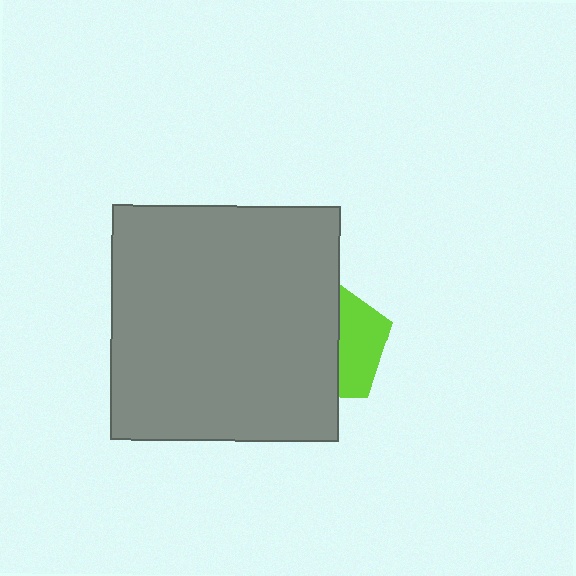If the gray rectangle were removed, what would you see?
You would see the complete lime pentagon.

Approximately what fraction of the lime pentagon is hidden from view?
Roughly 62% of the lime pentagon is hidden behind the gray rectangle.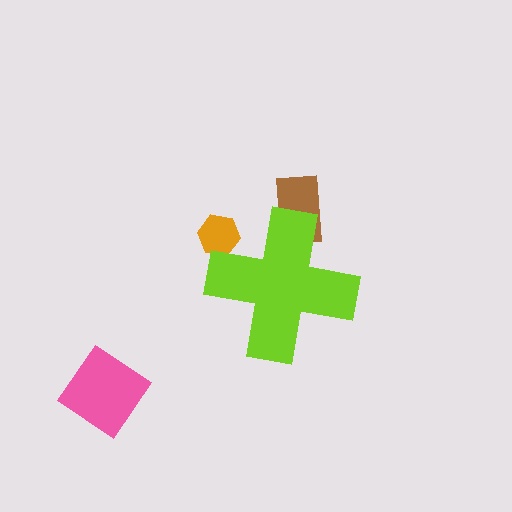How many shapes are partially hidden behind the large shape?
2 shapes are partially hidden.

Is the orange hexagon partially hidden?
Yes, the orange hexagon is partially hidden behind the lime cross.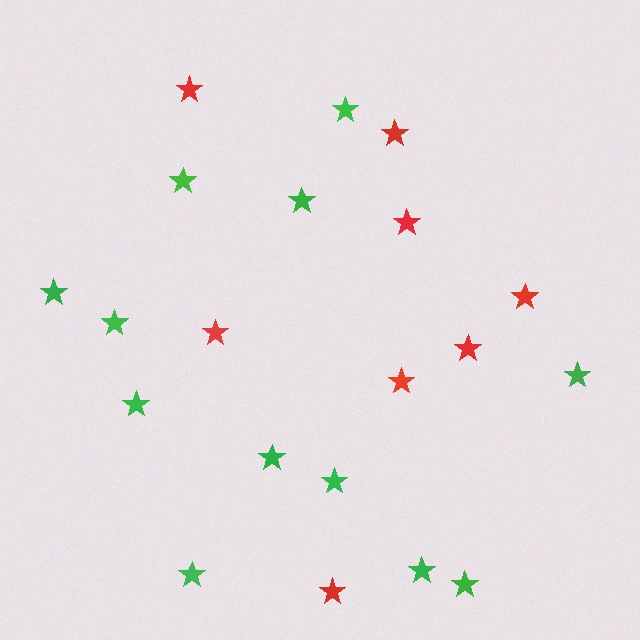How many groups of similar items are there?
There are 2 groups: one group of red stars (8) and one group of green stars (12).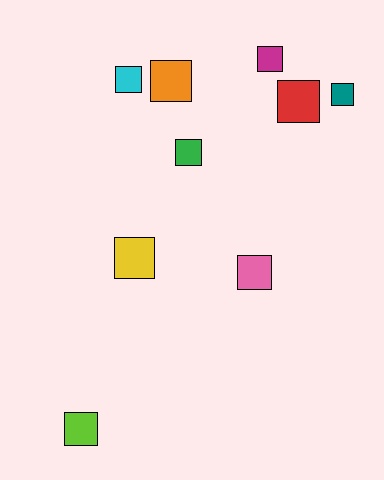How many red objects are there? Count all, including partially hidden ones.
There is 1 red object.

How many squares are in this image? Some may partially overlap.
There are 9 squares.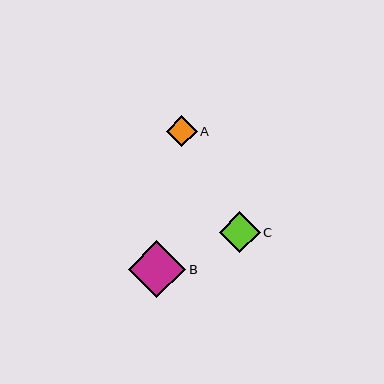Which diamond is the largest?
Diamond B is the largest with a size of approximately 57 pixels.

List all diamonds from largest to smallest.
From largest to smallest: B, C, A.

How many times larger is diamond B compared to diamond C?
Diamond B is approximately 1.4 times the size of diamond C.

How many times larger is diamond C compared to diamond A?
Diamond C is approximately 1.3 times the size of diamond A.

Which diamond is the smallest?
Diamond A is the smallest with a size of approximately 31 pixels.